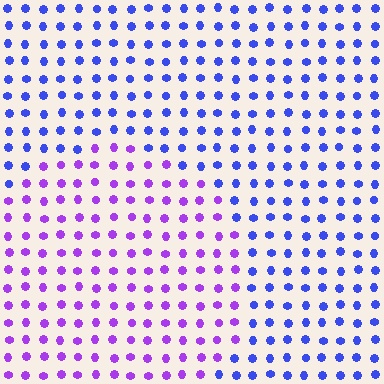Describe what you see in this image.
The image is filled with small blue elements in a uniform arrangement. A circle-shaped region is visible where the elements are tinted to a slightly different hue, forming a subtle color boundary.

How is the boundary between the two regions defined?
The boundary is defined purely by a slight shift in hue (about 43 degrees). Spacing, size, and orientation are identical on both sides.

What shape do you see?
I see a circle.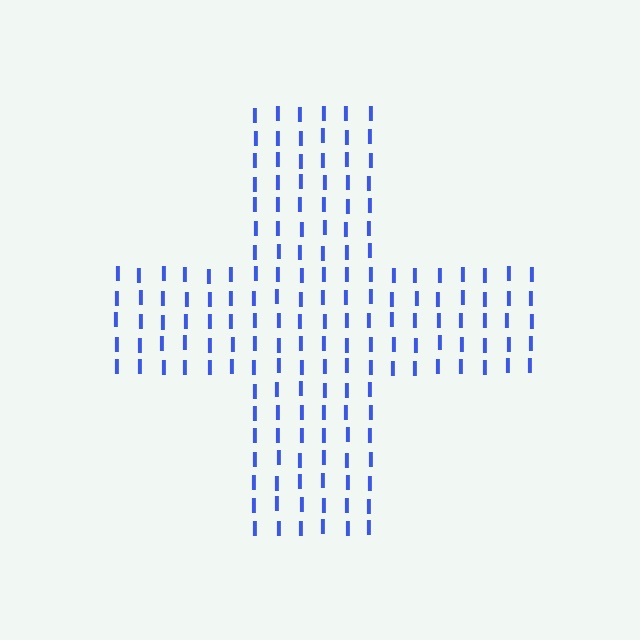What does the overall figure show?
The overall figure shows a cross.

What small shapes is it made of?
It is made of small letter I's.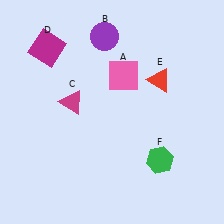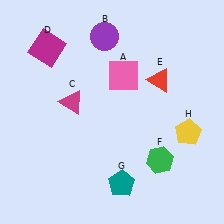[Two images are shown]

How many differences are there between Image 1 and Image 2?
There are 2 differences between the two images.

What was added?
A teal pentagon (G), a yellow pentagon (H) were added in Image 2.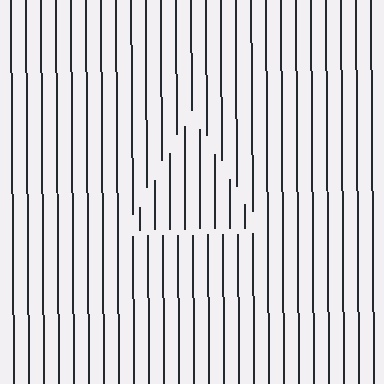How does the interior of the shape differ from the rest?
The interior of the shape contains the same grating, shifted by half a period — the contour is defined by the phase discontinuity where line-ends from the inner and outer gratings abut.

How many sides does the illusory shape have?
3 sides — the line-ends trace a triangle.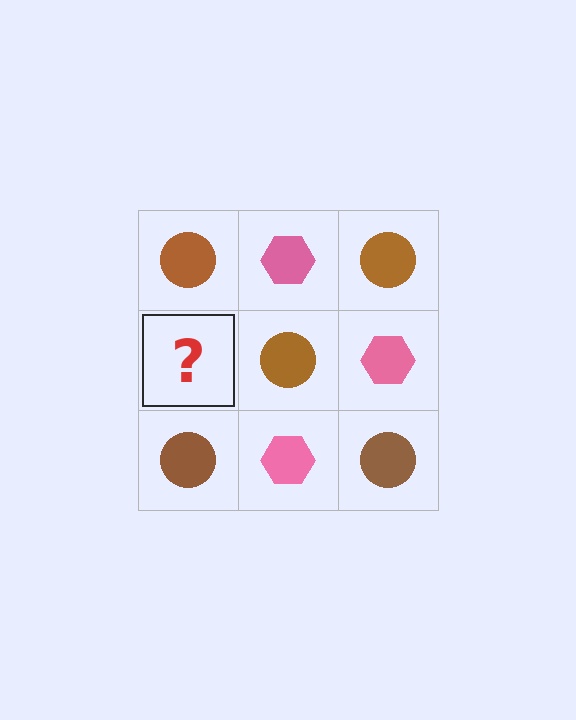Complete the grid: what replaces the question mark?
The question mark should be replaced with a pink hexagon.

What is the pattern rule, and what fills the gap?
The rule is that it alternates brown circle and pink hexagon in a checkerboard pattern. The gap should be filled with a pink hexagon.